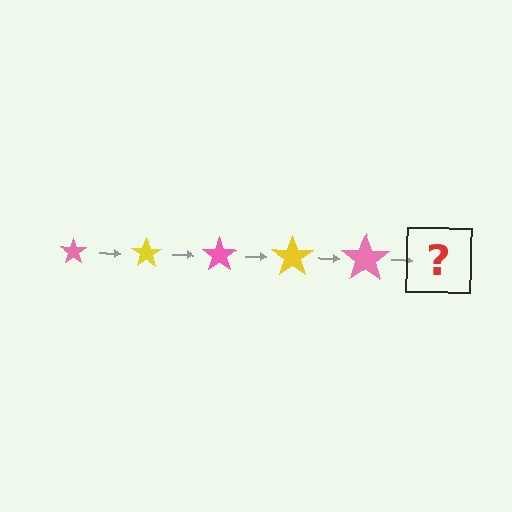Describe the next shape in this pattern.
It should be a yellow star, larger than the previous one.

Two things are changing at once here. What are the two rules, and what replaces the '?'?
The two rules are that the star grows larger each step and the color cycles through pink and yellow. The '?' should be a yellow star, larger than the previous one.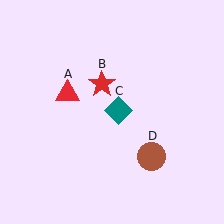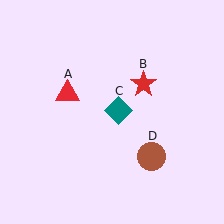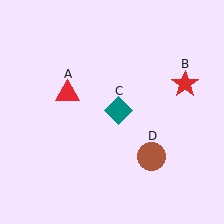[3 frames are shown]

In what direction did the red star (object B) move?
The red star (object B) moved right.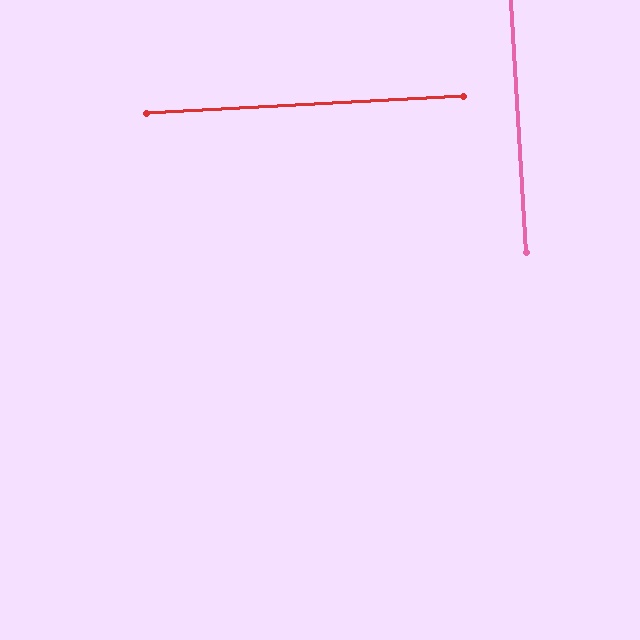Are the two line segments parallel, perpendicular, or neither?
Perpendicular — they meet at approximately 90°.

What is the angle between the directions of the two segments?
Approximately 90 degrees.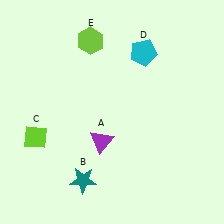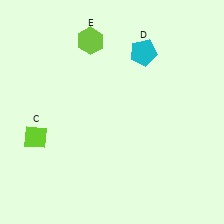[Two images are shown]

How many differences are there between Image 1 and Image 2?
There are 2 differences between the two images.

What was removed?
The purple triangle (A), the teal star (B) were removed in Image 2.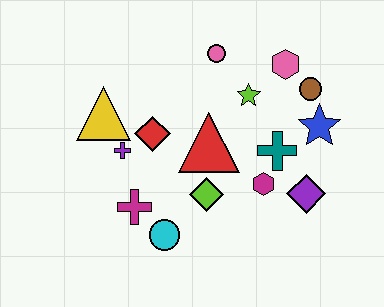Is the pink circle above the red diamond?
Yes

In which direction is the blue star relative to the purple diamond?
The blue star is above the purple diamond.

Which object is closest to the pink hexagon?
The brown circle is closest to the pink hexagon.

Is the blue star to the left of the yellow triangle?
No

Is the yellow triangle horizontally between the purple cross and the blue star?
No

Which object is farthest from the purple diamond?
The yellow triangle is farthest from the purple diamond.